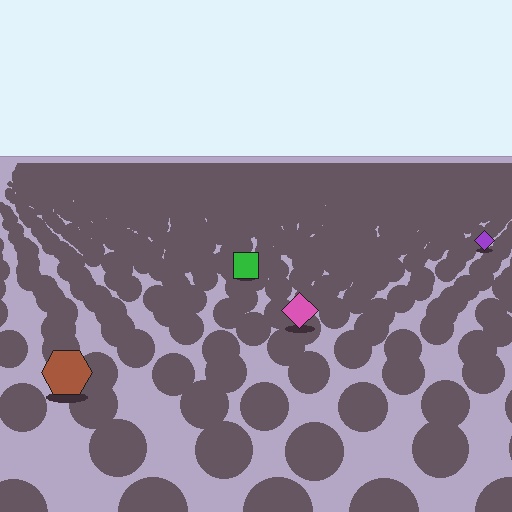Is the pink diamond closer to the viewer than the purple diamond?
Yes. The pink diamond is closer — you can tell from the texture gradient: the ground texture is coarser near it.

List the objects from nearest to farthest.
From nearest to farthest: the brown hexagon, the pink diamond, the green square, the purple diamond.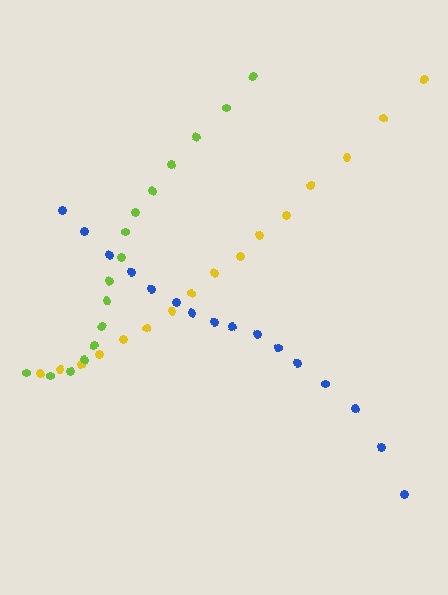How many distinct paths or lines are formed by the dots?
There are 3 distinct paths.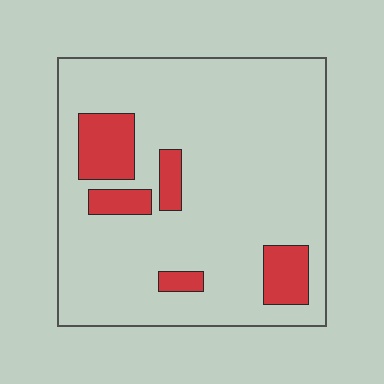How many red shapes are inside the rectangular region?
5.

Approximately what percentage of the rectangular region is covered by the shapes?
Approximately 15%.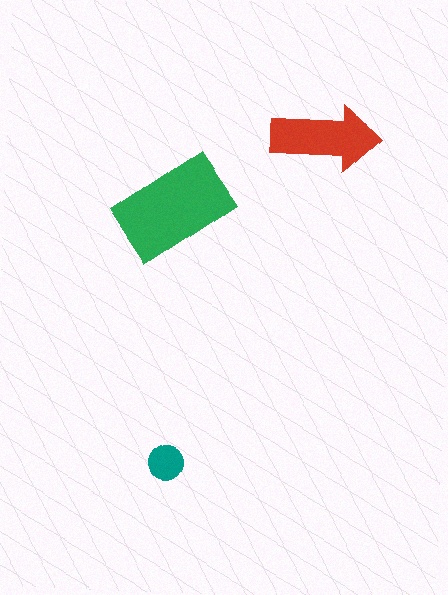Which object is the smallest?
The teal circle.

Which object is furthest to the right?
The red arrow is rightmost.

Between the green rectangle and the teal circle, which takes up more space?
The green rectangle.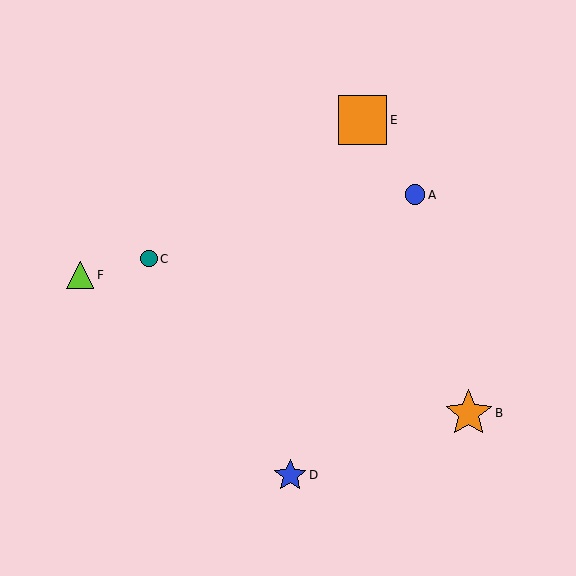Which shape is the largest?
The orange square (labeled E) is the largest.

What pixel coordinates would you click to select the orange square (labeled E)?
Click at (362, 120) to select the orange square E.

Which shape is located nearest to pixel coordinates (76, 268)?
The lime triangle (labeled F) at (80, 275) is nearest to that location.